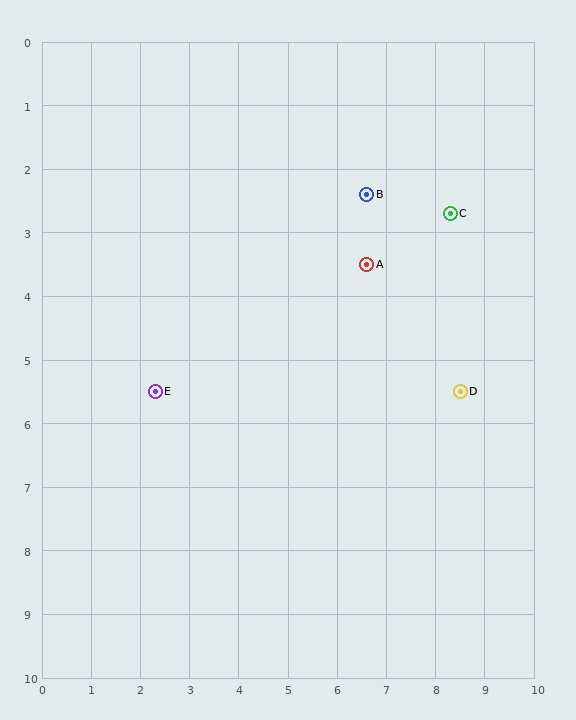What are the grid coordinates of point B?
Point B is at approximately (6.6, 2.4).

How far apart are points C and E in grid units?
Points C and E are about 6.6 grid units apart.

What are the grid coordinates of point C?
Point C is at approximately (8.3, 2.7).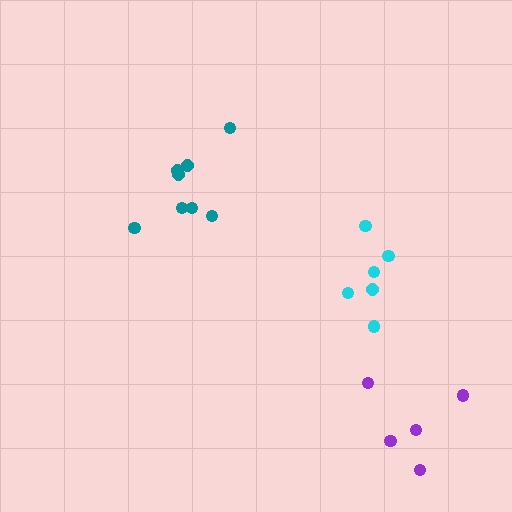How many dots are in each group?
Group 1: 6 dots, Group 2: 5 dots, Group 3: 8 dots (19 total).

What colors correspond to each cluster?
The clusters are colored: cyan, purple, teal.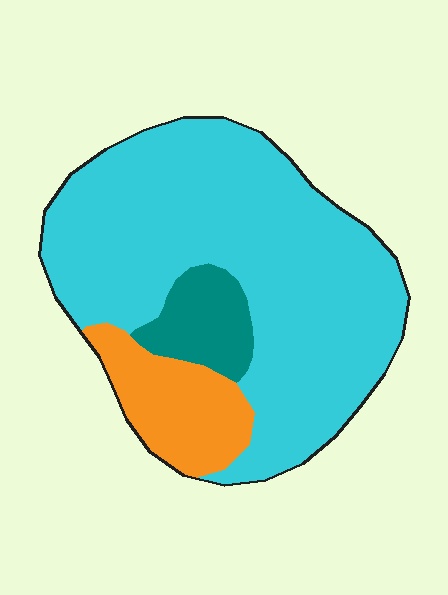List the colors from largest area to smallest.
From largest to smallest: cyan, orange, teal.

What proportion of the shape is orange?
Orange takes up about one sixth (1/6) of the shape.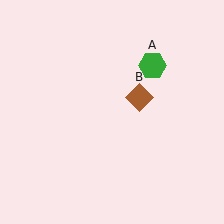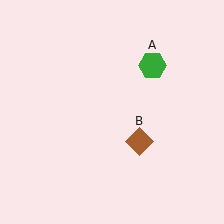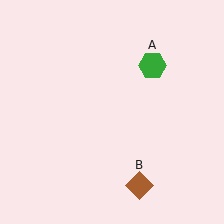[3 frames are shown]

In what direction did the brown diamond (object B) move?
The brown diamond (object B) moved down.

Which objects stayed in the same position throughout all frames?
Green hexagon (object A) remained stationary.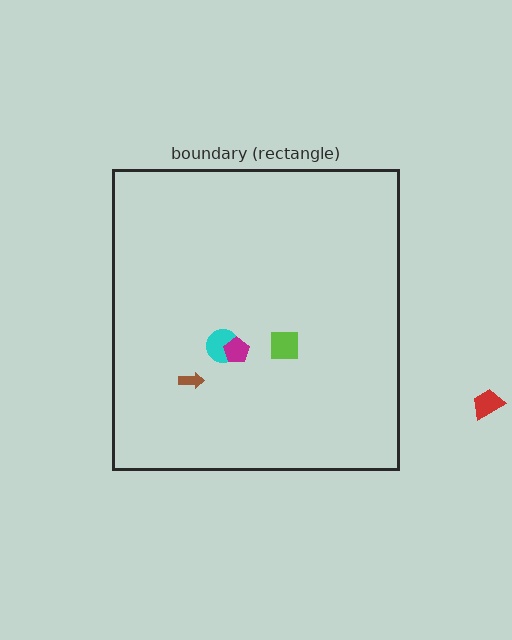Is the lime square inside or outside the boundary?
Inside.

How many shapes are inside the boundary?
4 inside, 1 outside.